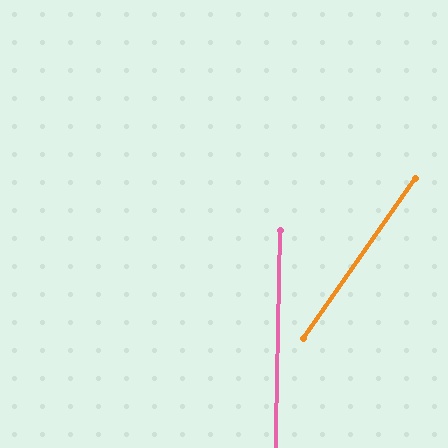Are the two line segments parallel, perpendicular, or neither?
Neither parallel nor perpendicular — they differ by about 34°.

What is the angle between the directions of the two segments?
Approximately 34 degrees.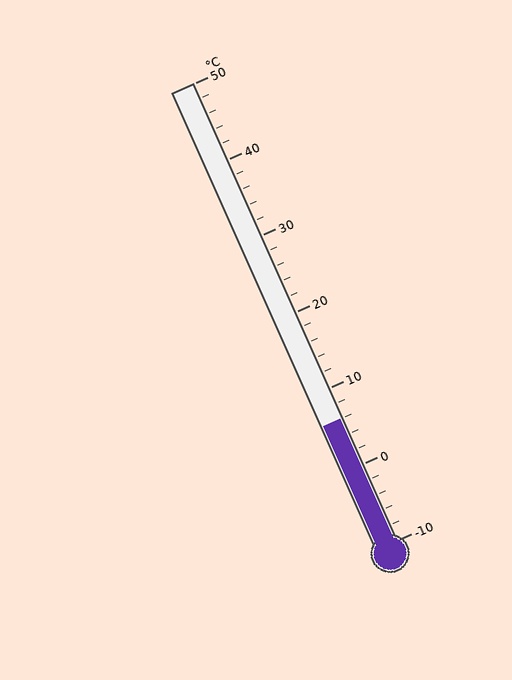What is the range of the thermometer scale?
The thermometer scale ranges from -10°C to 50°C.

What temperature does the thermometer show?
The thermometer shows approximately 6°C.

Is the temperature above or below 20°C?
The temperature is below 20°C.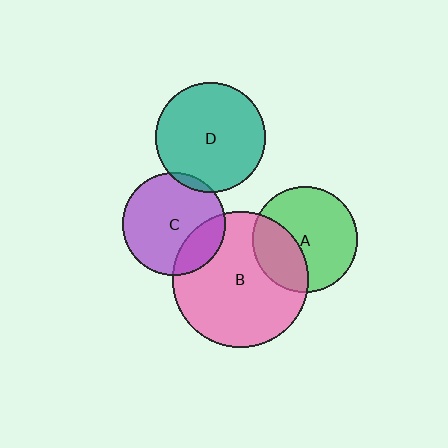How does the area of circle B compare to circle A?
Approximately 1.7 times.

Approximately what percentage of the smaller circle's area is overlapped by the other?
Approximately 20%.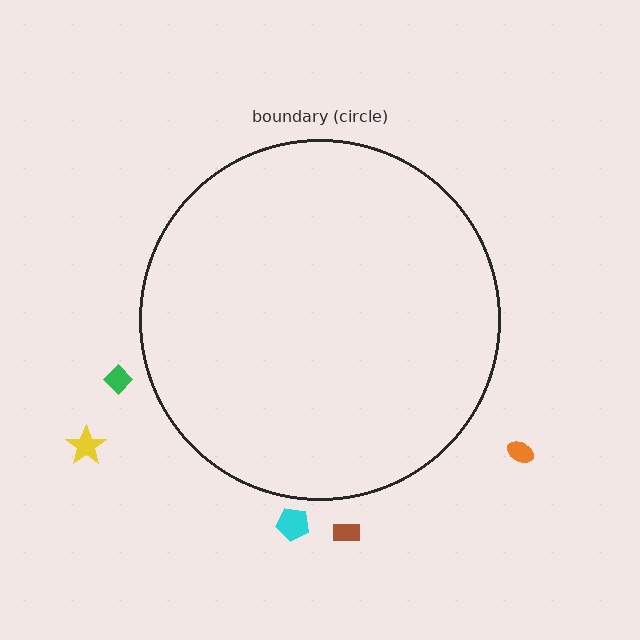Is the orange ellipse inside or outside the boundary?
Outside.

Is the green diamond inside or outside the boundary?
Outside.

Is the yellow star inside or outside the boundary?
Outside.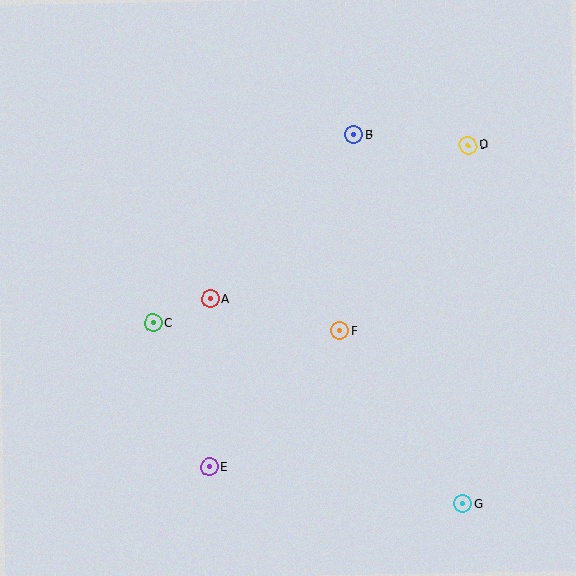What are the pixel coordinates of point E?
Point E is at (210, 467).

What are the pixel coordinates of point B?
Point B is at (354, 135).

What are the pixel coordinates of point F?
Point F is at (340, 331).